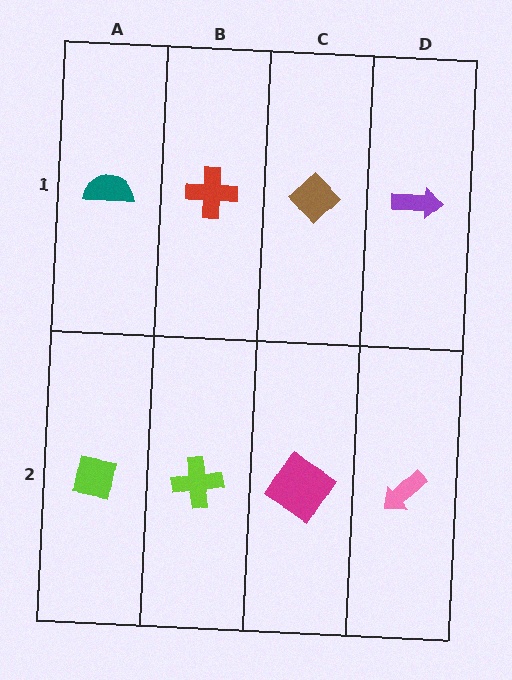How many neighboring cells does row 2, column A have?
2.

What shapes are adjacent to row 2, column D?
A purple arrow (row 1, column D), a magenta diamond (row 2, column C).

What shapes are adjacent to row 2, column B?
A red cross (row 1, column B), a lime square (row 2, column A), a magenta diamond (row 2, column C).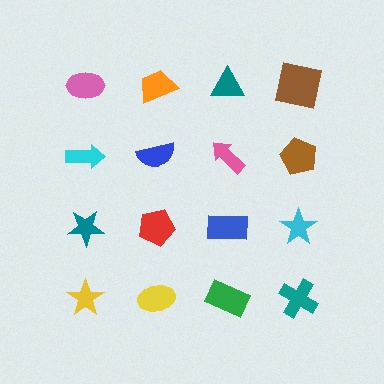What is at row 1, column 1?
A pink ellipse.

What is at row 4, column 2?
A yellow ellipse.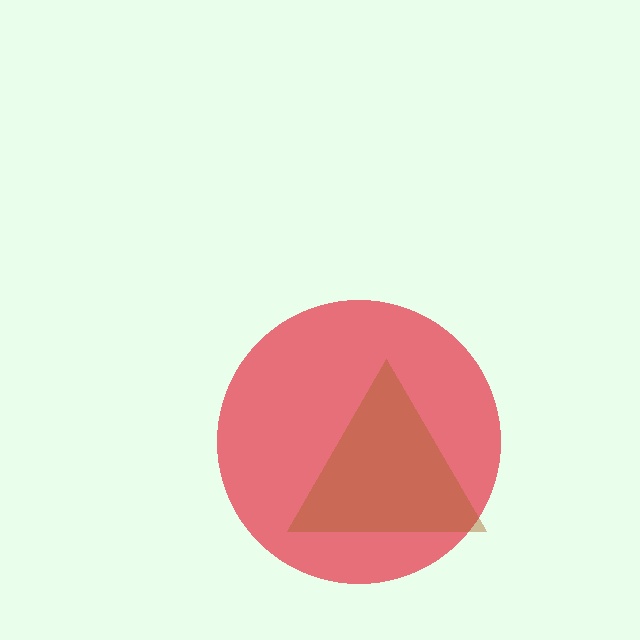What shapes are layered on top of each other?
The layered shapes are: a red circle, a brown triangle.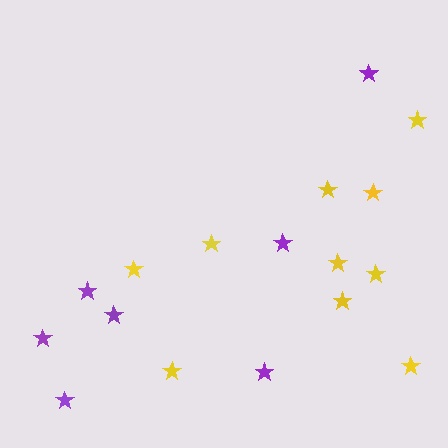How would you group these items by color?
There are 2 groups: one group of purple stars (7) and one group of yellow stars (10).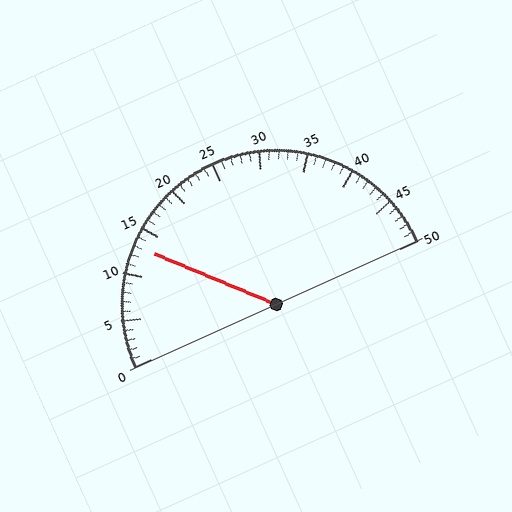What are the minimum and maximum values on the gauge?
The gauge ranges from 0 to 50.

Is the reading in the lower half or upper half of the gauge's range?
The reading is in the lower half of the range (0 to 50).